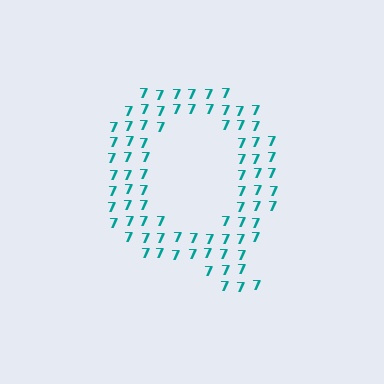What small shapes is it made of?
It is made of small digit 7's.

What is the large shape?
The large shape is the letter Q.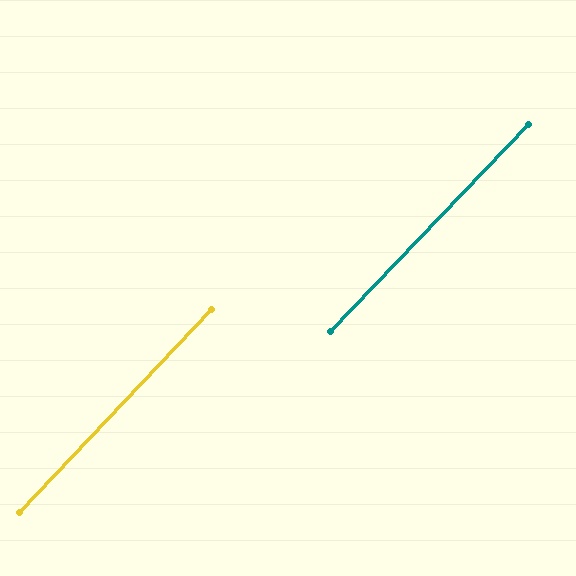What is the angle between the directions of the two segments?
Approximately 1 degree.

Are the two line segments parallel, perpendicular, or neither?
Parallel — their directions differ by only 0.5°.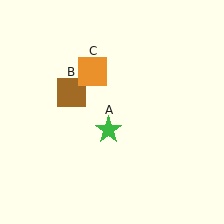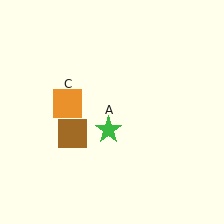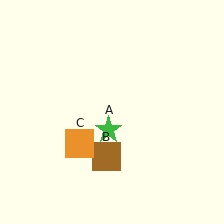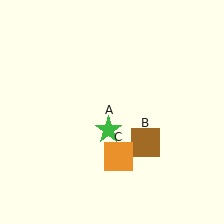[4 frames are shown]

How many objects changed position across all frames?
2 objects changed position: brown square (object B), orange square (object C).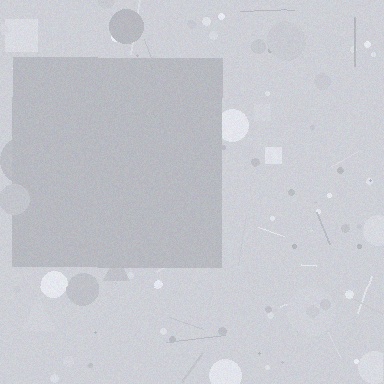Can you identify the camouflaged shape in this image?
The camouflaged shape is a square.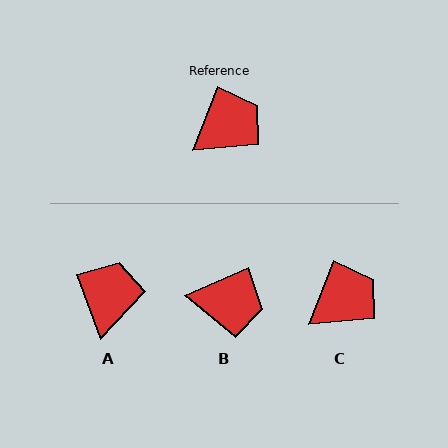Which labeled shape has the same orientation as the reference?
C.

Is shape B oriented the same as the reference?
No, it is off by about 45 degrees.